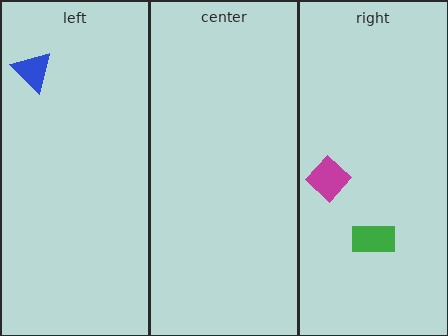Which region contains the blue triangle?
The left region.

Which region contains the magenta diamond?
The right region.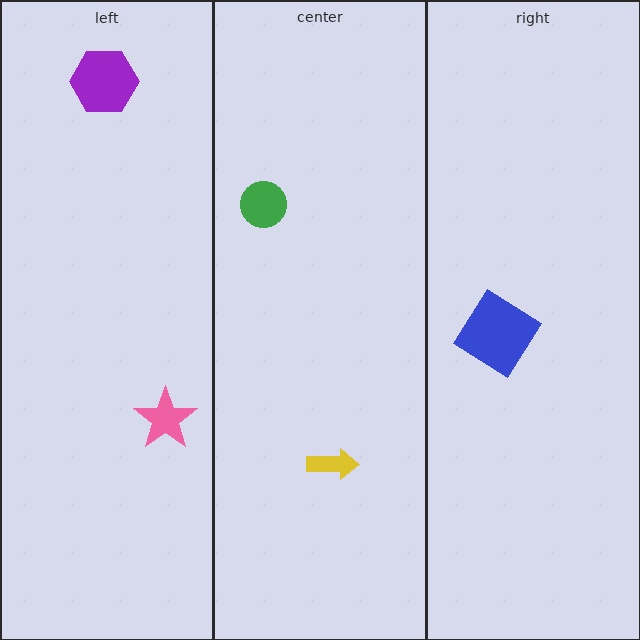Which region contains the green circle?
The center region.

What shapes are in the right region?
The blue diamond.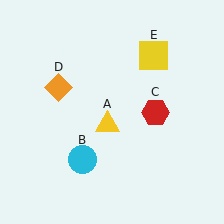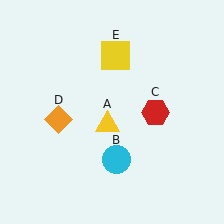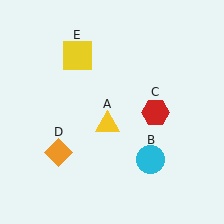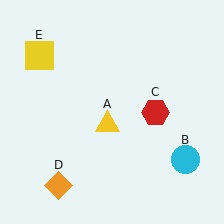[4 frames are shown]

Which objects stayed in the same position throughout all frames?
Yellow triangle (object A) and red hexagon (object C) remained stationary.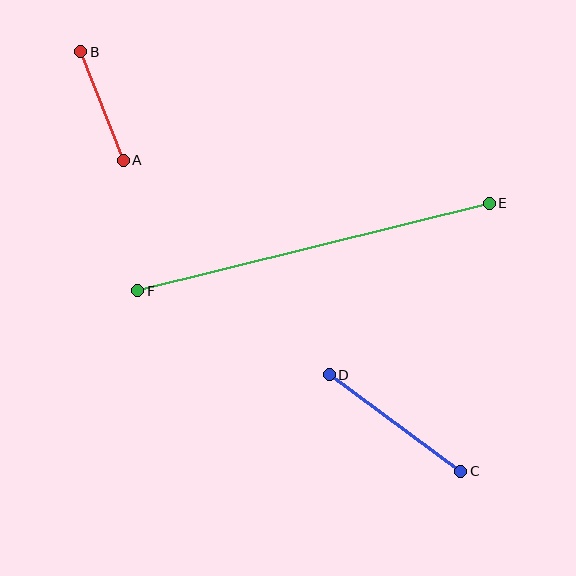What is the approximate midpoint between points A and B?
The midpoint is at approximately (102, 106) pixels.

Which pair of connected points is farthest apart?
Points E and F are farthest apart.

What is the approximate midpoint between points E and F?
The midpoint is at approximately (313, 247) pixels.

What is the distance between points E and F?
The distance is approximately 362 pixels.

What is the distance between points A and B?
The distance is approximately 117 pixels.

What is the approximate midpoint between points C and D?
The midpoint is at approximately (395, 423) pixels.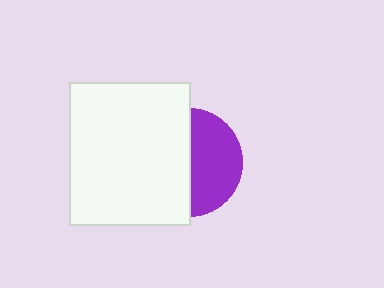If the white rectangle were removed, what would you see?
You would see the complete purple circle.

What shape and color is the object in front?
The object in front is a white rectangle.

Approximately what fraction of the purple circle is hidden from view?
Roughly 53% of the purple circle is hidden behind the white rectangle.